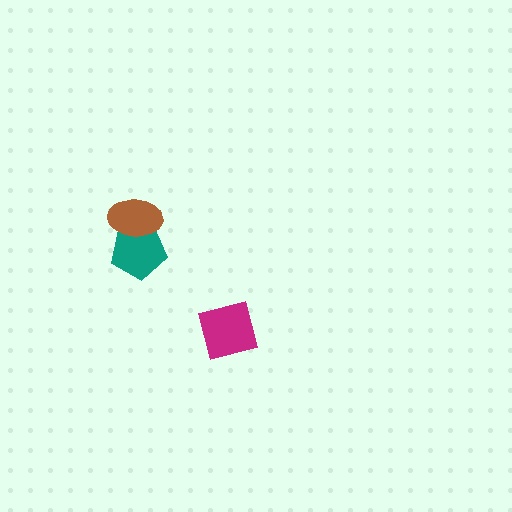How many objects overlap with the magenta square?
0 objects overlap with the magenta square.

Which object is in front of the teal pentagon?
The brown ellipse is in front of the teal pentagon.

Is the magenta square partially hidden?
No, no other shape covers it.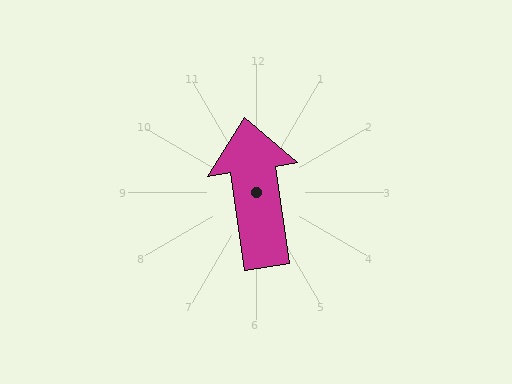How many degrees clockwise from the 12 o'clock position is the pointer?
Approximately 352 degrees.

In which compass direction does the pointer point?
North.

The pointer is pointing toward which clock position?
Roughly 12 o'clock.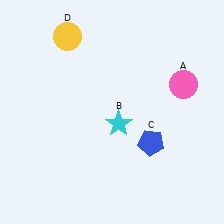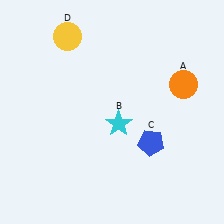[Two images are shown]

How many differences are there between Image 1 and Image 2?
There is 1 difference between the two images.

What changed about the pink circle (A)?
In Image 1, A is pink. In Image 2, it changed to orange.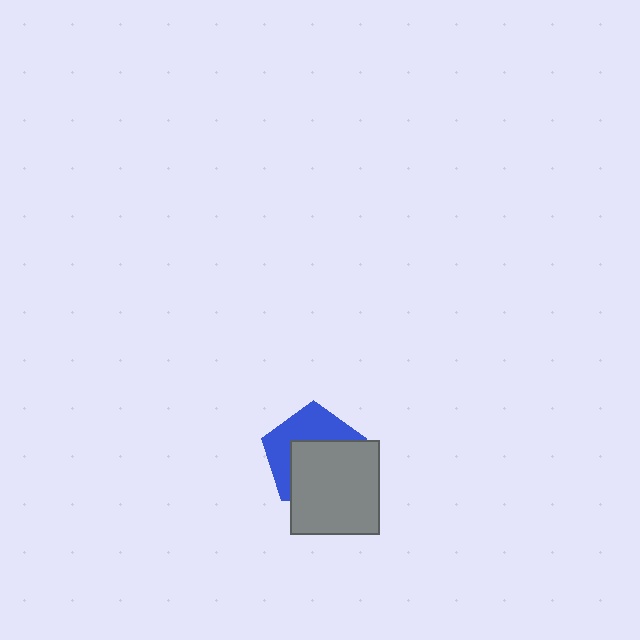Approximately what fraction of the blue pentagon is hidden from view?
Roughly 56% of the blue pentagon is hidden behind the gray rectangle.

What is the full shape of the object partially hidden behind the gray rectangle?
The partially hidden object is a blue pentagon.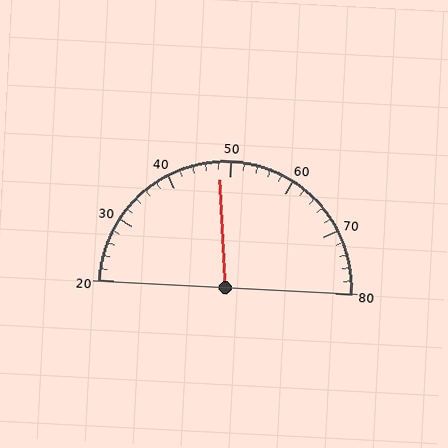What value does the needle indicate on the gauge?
The needle indicates approximately 48.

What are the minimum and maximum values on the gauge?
The gauge ranges from 20 to 80.